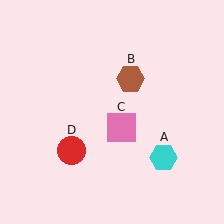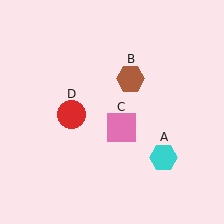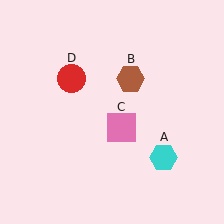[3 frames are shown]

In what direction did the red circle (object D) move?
The red circle (object D) moved up.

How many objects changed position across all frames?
1 object changed position: red circle (object D).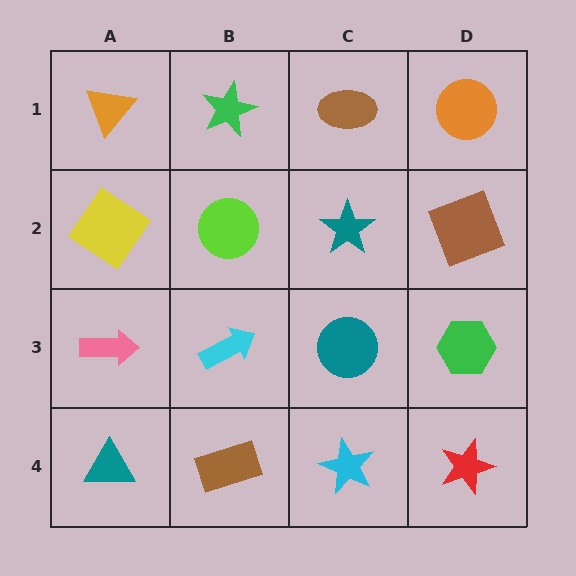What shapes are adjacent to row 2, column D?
An orange circle (row 1, column D), a green hexagon (row 3, column D), a teal star (row 2, column C).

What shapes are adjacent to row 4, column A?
A pink arrow (row 3, column A), a brown rectangle (row 4, column B).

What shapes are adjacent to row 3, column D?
A brown square (row 2, column D), a red star (row 4, column D), a teal circle (row 3, column C).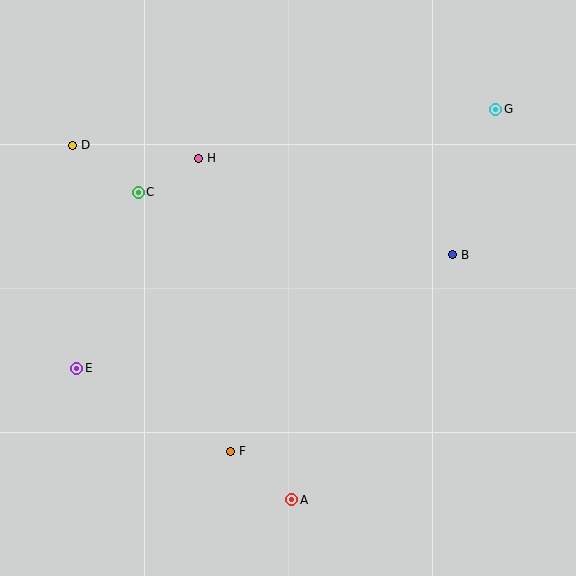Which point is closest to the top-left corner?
Point D is closest to the top-left corner.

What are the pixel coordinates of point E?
Point E is at (77, 368).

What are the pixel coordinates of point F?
Point F is at (231, 451).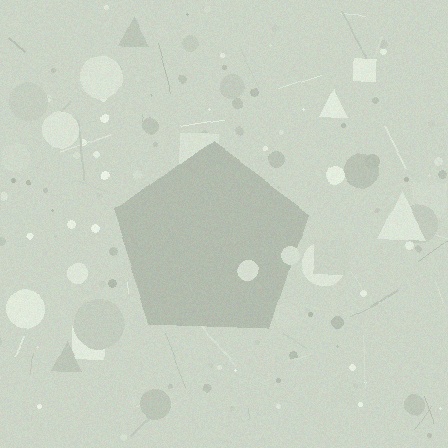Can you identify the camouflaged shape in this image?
The camouflaged shape is a pentagon.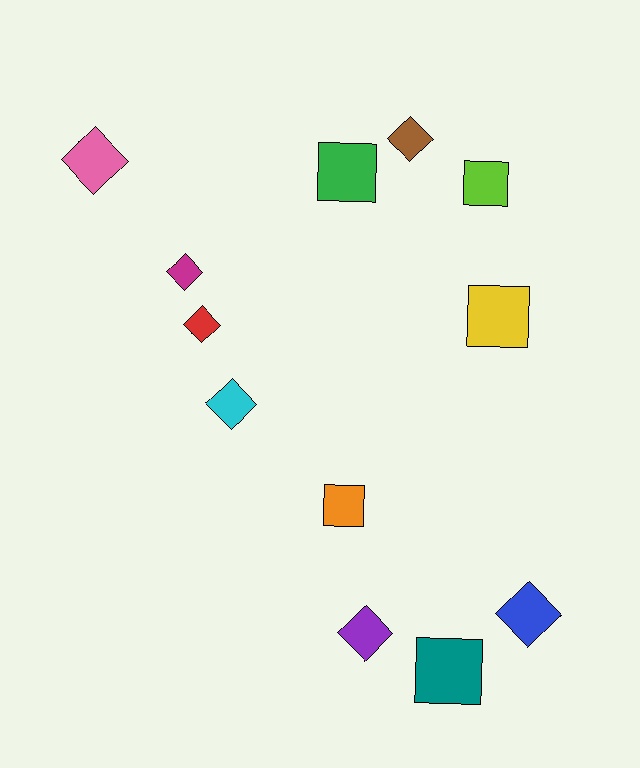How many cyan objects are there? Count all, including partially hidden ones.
There is 1 cyan object.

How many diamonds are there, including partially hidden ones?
There are 7 diamonds.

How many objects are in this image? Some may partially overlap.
There are 12 objects.